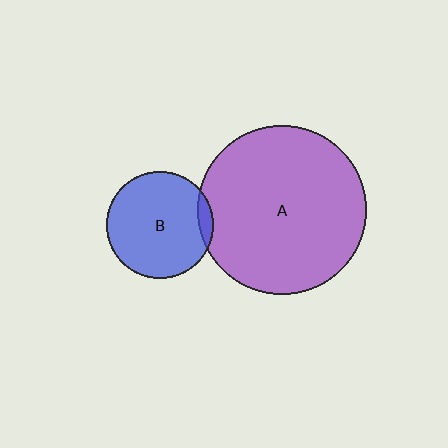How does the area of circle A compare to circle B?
Approximately 2.5 times.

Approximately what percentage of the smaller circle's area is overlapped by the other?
Approximately 5%.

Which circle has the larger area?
Circle A (purple).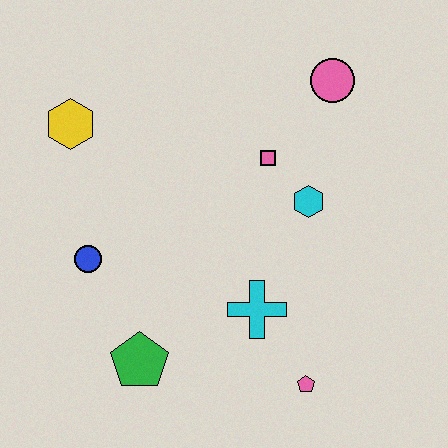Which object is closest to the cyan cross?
The pink pentagon is closest to the cyan cross.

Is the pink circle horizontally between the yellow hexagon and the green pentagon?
No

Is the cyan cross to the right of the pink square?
No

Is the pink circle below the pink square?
No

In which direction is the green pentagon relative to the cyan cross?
The green pentagon is to the left of the cyan cross.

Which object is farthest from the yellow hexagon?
The pink pentagon is farthest from the yellow hexagon.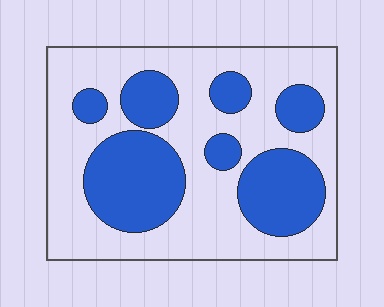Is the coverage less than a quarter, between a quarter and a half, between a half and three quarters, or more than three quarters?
Between a quarter and a half.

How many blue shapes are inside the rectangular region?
7.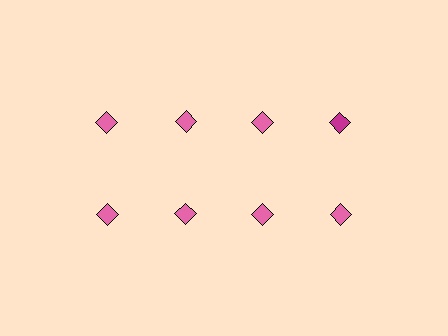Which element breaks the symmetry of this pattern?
The magenta diamond in the top row, second from right column breaks the symmetry. All other shapes are pink diamonds.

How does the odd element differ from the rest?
It has a different color: magenta instead of pink.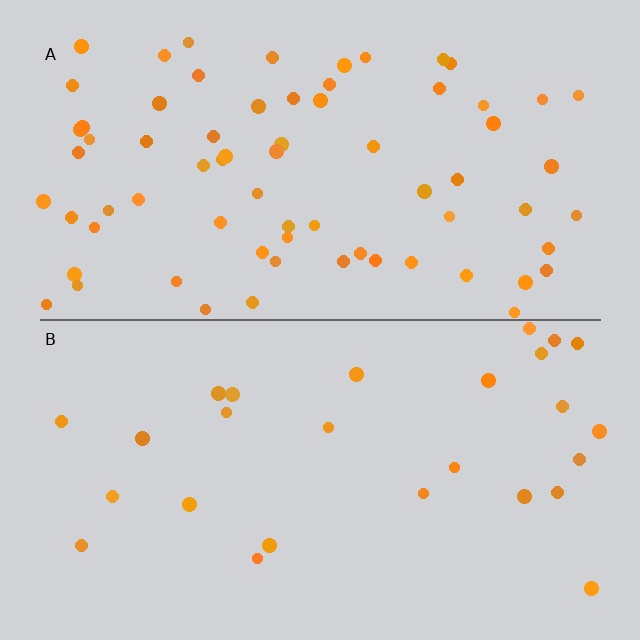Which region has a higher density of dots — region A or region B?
A (the top).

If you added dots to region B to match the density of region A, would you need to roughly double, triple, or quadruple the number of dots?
Approximately triple.